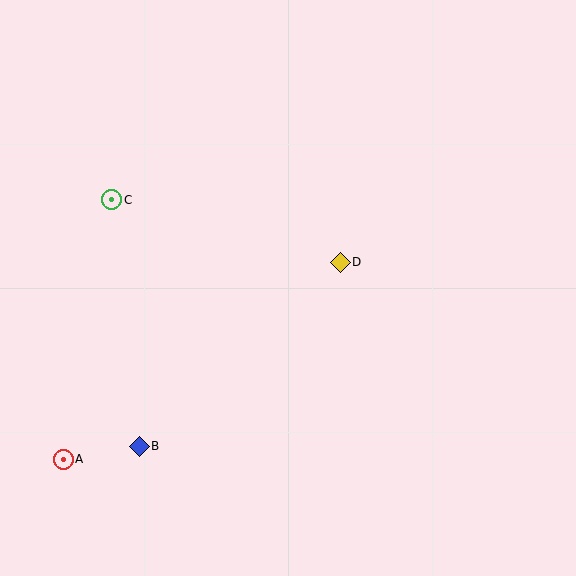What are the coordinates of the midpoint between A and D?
The midpoint between A and D is at (202, 361).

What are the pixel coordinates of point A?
Point A is at (63, 459).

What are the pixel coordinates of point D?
Point D is at (340, 262).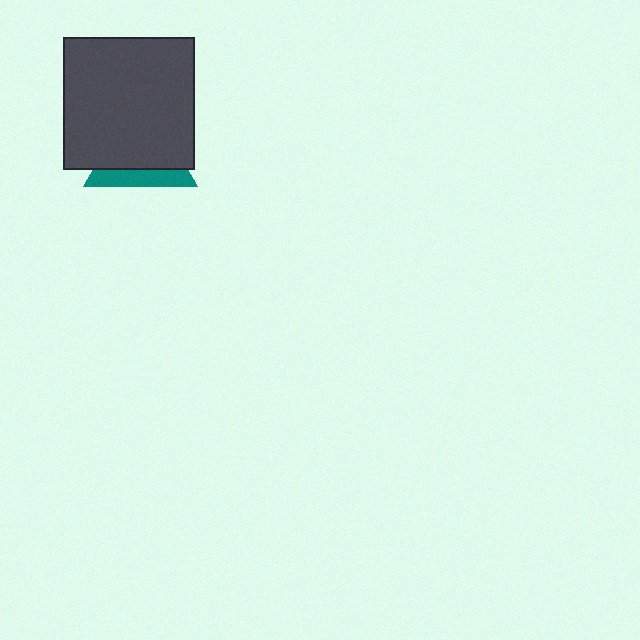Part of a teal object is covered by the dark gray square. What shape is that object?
It is a triangle.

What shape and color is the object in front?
The object in front is a dark gray square.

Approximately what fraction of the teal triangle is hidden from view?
Roughly 67% of the teal triangle is hidden behind the dark gray square.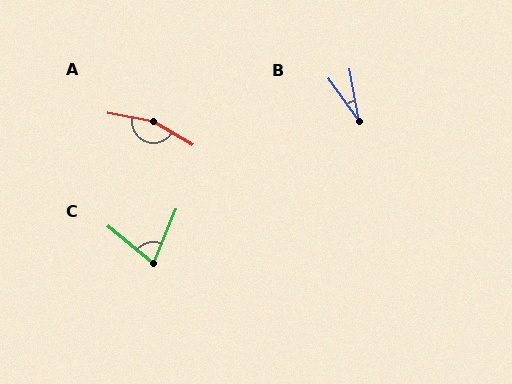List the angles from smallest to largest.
B (26°), C (72°), A (159°).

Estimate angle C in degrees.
Approximately 72 degrees.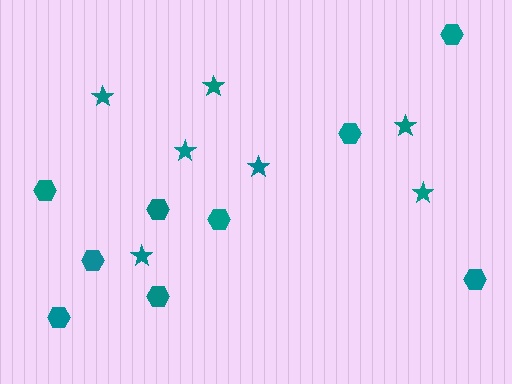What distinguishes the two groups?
There are 2 groups: one group of stars (7) and one group of hexagons (9).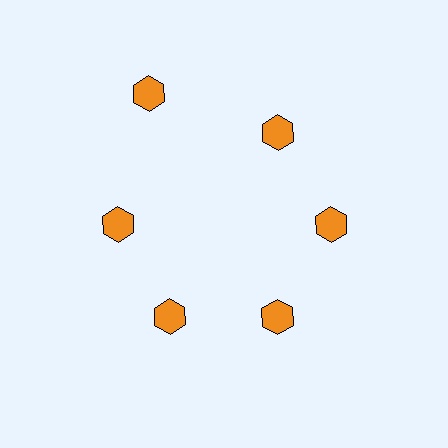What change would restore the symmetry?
The symmetry would be restored by moving it inward, back onto the ring so that all 6 hexagons sit at equal angles and equal distance from the center.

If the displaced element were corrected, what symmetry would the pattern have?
It would have 6-fold rotational symmetry — the pattern would map onto itself every 60 degrees.